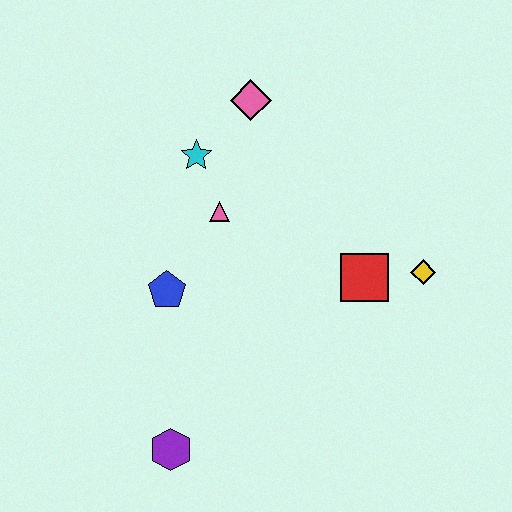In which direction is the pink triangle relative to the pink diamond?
The pink triangle is below the pink diamond.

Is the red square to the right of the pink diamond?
Yes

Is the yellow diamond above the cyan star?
No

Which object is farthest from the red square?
The purple hexagon is farthest from the red square.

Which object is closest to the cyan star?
The pink triangle is closest to the cyan star.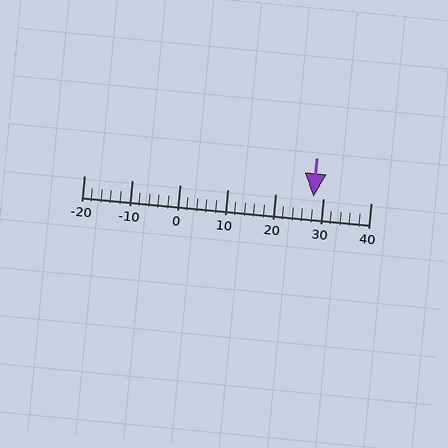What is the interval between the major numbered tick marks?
The major tick marks are spaced 10 units apart.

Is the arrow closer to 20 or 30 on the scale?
The arrow is closer to 30.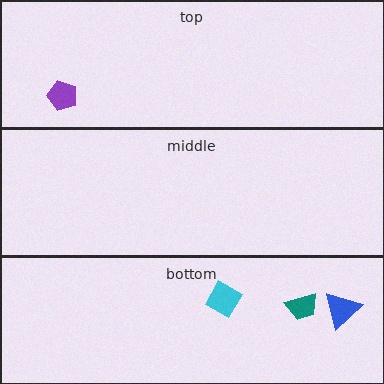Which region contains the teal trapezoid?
The bottom region.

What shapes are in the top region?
The purple pentagon.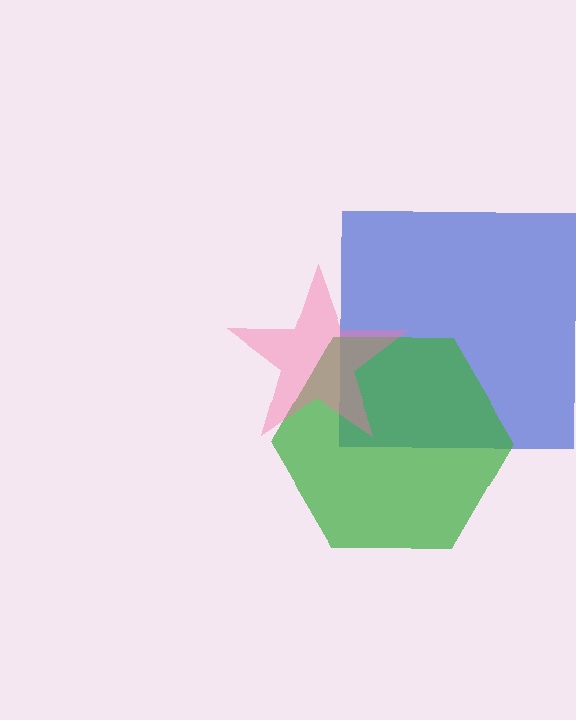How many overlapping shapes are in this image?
There are 3 overlapping shapes in the image.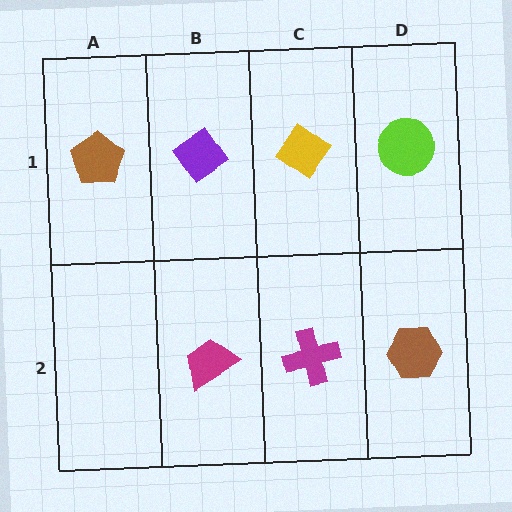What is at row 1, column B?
A purple diamond.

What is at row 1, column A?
A brown pentagon.